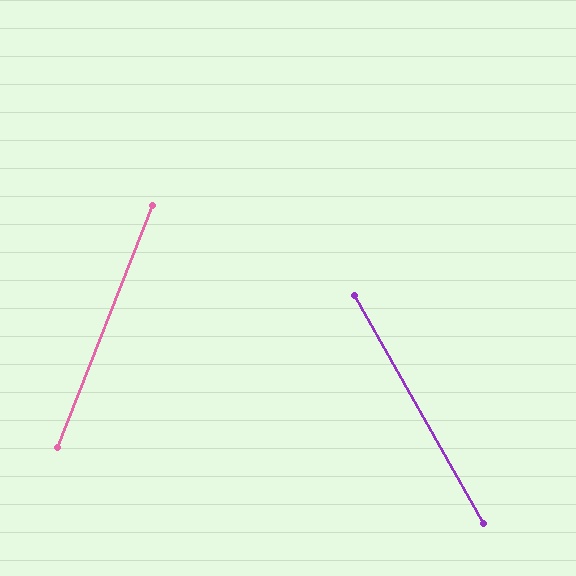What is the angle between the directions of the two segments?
Approximately 51 degrees.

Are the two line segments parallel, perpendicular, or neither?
Neither parallel nor perpendicular — they differ by about 51°.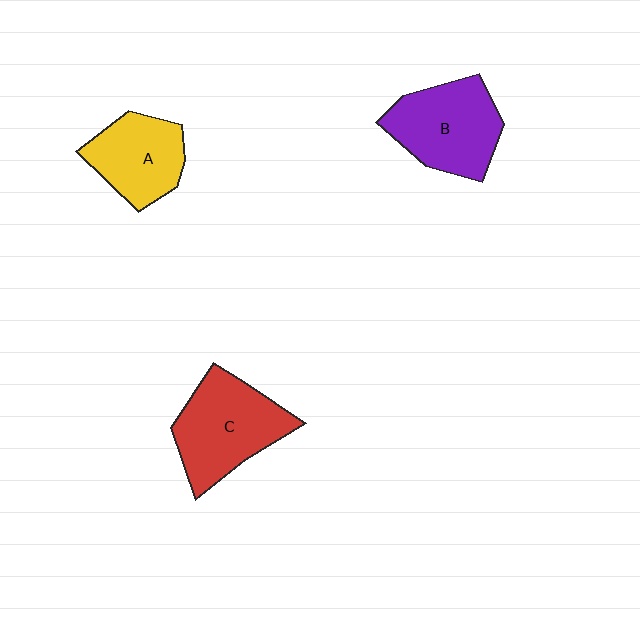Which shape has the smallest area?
Shape A (yellow).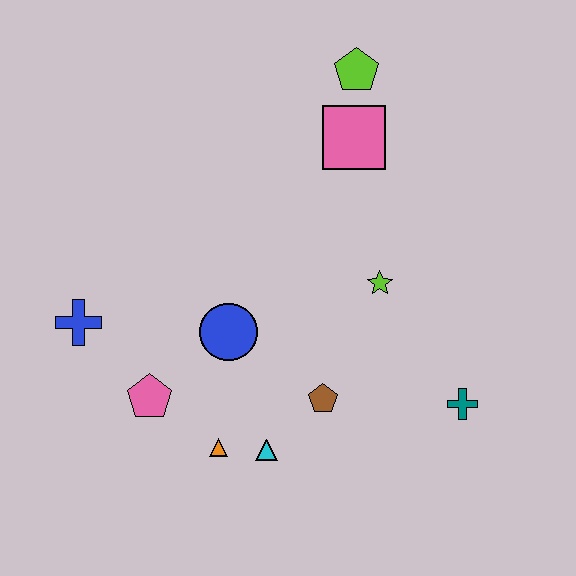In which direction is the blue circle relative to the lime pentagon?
The blue circle is below the lime pentagon.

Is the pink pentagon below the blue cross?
Yes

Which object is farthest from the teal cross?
The blue cross is farthest from the teal cross.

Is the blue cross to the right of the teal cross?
No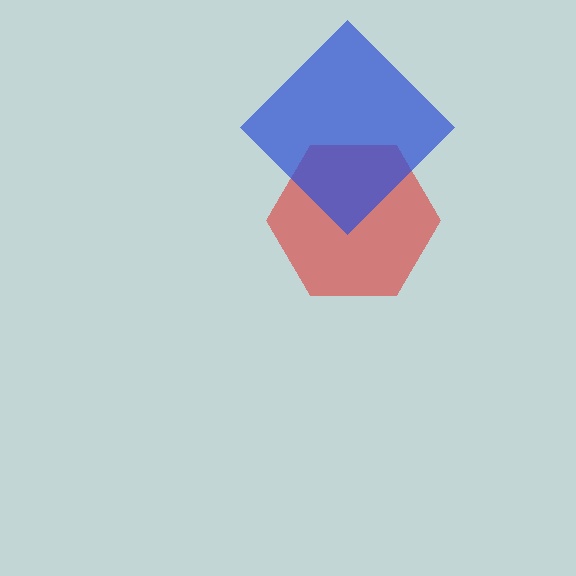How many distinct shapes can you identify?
There are 2 distinct shapes: a red hexagon, a blue diamond.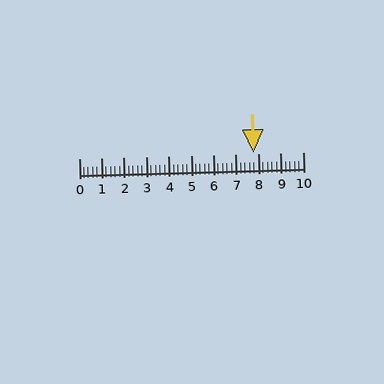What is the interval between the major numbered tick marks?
The major tick marks are spaced 1 units apart.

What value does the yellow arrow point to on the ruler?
The yellow arrow points to approximately 7.8.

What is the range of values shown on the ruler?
The ruler shows values from 0 to 10.